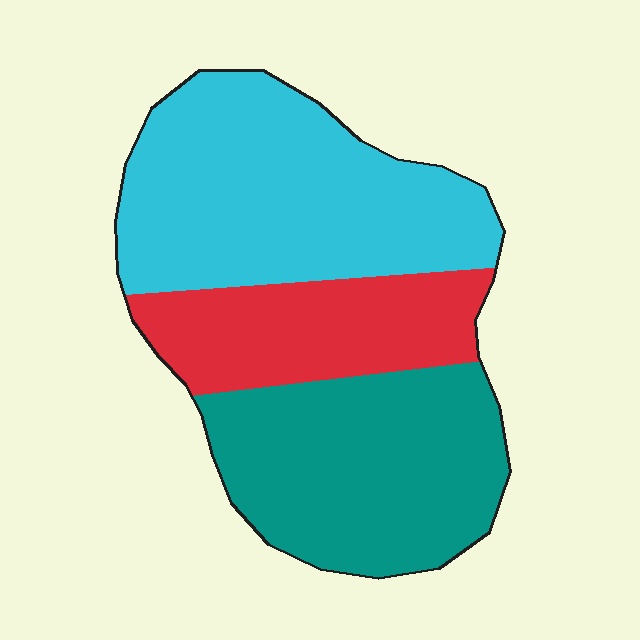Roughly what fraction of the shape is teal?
Teal takes up about one third (1/3) of the shape.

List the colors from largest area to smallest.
From largest to smallest: cyan, teal, red.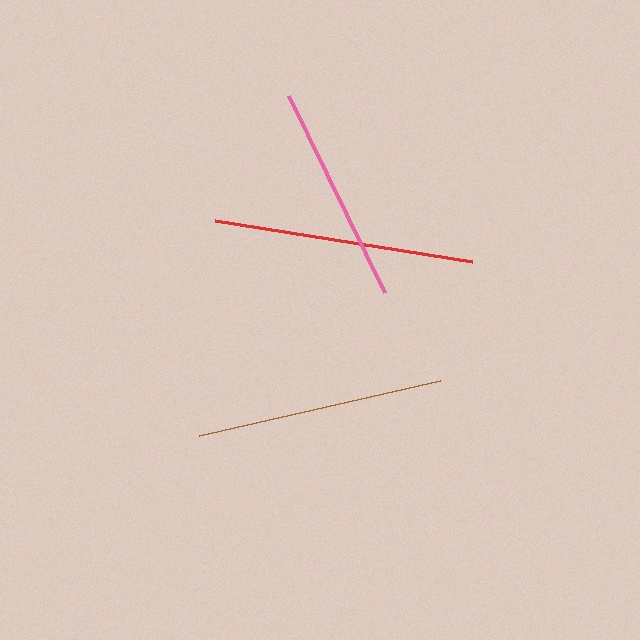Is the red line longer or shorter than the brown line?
The red line is longer than the brown line.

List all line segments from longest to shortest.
From longest to shortest: red, brown, pink.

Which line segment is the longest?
The red line is the longest at approximately 260 pixels.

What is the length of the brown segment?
The brown segment is approximately 247 pixels long.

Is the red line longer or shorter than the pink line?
The red line is longer than the pink line.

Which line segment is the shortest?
The pink line is the shortest at approximately 219 pixels.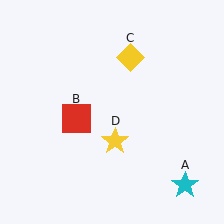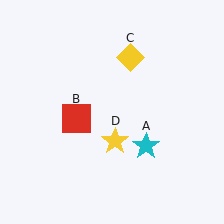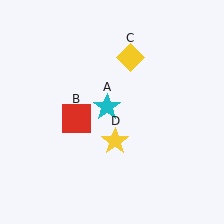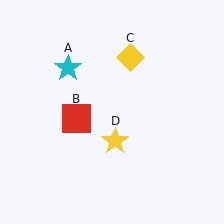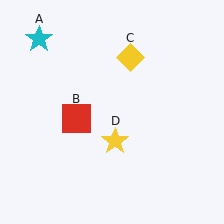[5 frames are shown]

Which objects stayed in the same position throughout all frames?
Red square (object B) and yellow diamond (object C) and yellow star (object D) remained stationary.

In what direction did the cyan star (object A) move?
The cyan star (object A) moved up and to the left.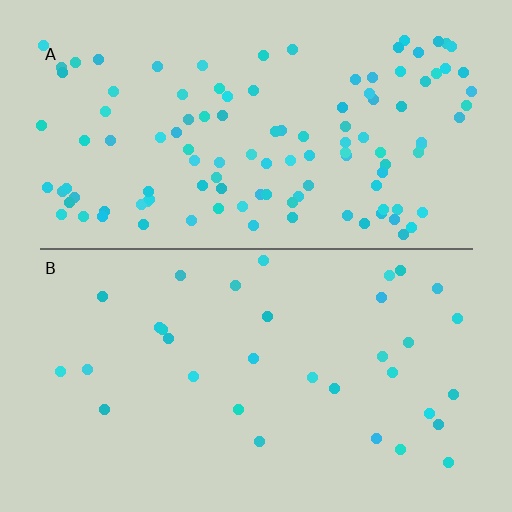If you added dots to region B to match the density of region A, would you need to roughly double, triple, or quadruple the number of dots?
Approximately triple.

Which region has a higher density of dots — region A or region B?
A (the top).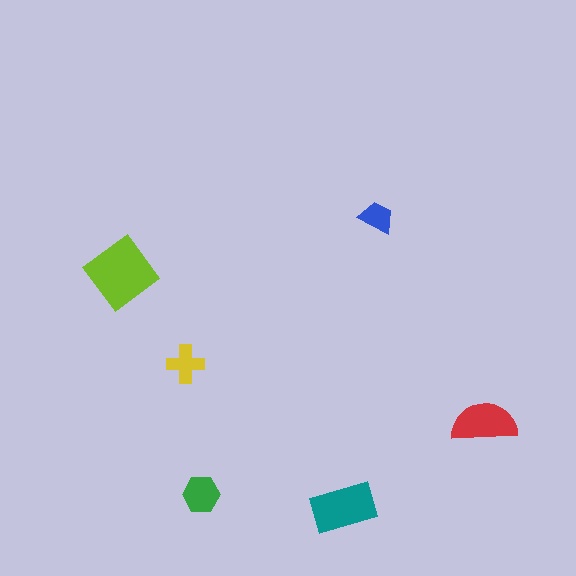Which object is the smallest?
The blue trapezoid.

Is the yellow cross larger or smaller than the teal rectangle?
Smaller.